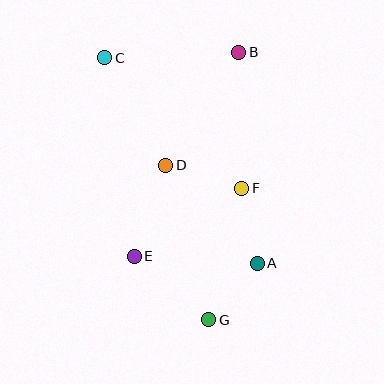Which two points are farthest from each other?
Points C and G are farthest from each other.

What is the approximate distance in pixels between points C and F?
The distance between C and F is approximately 189 pixels.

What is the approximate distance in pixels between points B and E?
The distance between B and E is approximately 229 pixels.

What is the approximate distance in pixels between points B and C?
The distance between B and C is approximately 134 pixels.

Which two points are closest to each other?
Points A and G are closest to each other.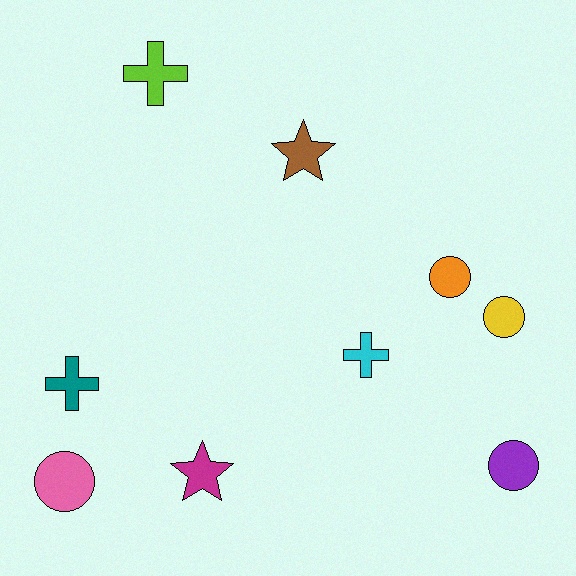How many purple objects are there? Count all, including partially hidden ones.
There is 1 purple object.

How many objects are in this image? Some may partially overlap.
There are 9 objects.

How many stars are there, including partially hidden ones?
There are 2 stars.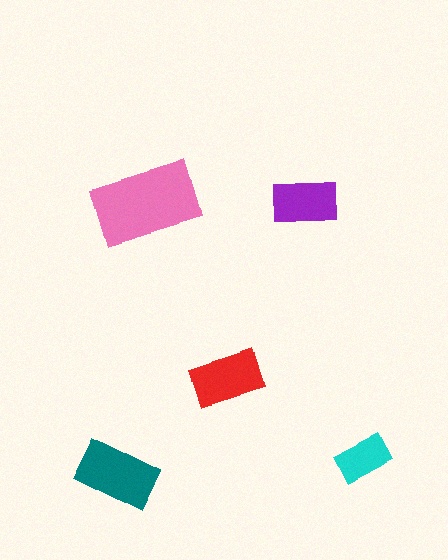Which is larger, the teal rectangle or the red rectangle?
The teal one.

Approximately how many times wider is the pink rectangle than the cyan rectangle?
About 2 times wider.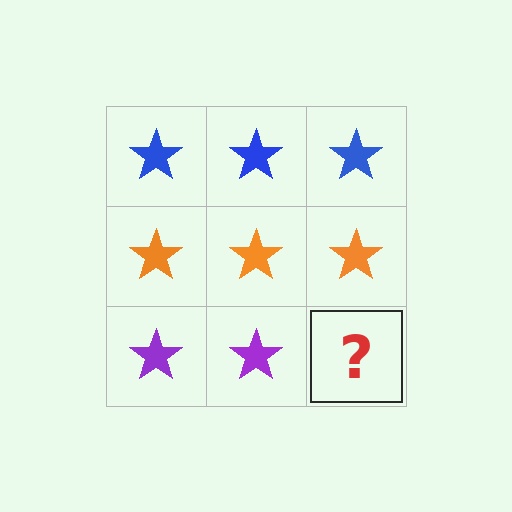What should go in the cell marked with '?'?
The missing cell should contain a purple star.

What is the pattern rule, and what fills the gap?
The rule is that each row has a consistent color. The gap should be filled with a purple star.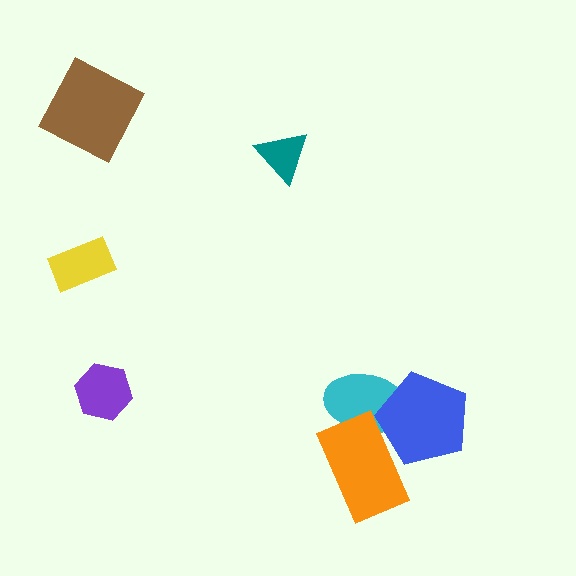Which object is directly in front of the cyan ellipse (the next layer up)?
The blue pentagon is directly in front of the cyan ellipse.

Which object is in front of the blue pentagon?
The orange rectangle is in front of the blue pentagon.